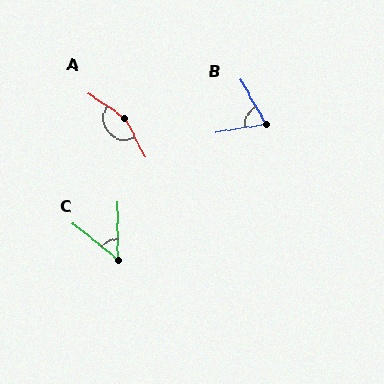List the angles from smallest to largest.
C (51°), B (69°), A (152°).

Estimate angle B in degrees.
Approximately 69 degrees.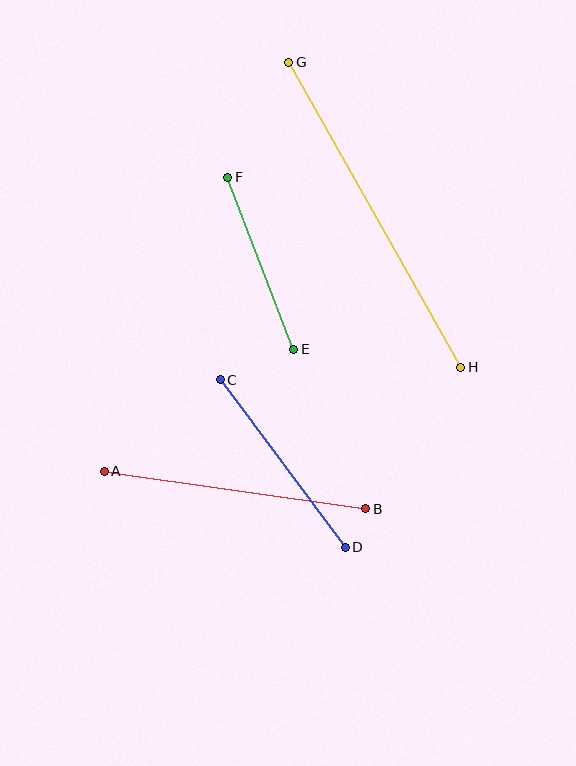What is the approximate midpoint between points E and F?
The midpoint is at approximately (261, 263) pixels.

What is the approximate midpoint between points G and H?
The midpoint is at approximately (375, 215) pixels.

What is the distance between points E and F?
The distance is approximately 185 pixels.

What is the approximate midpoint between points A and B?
The midpoint is at approximately (235, 490) pixels.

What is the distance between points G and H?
The distance is approximately 350 pixels.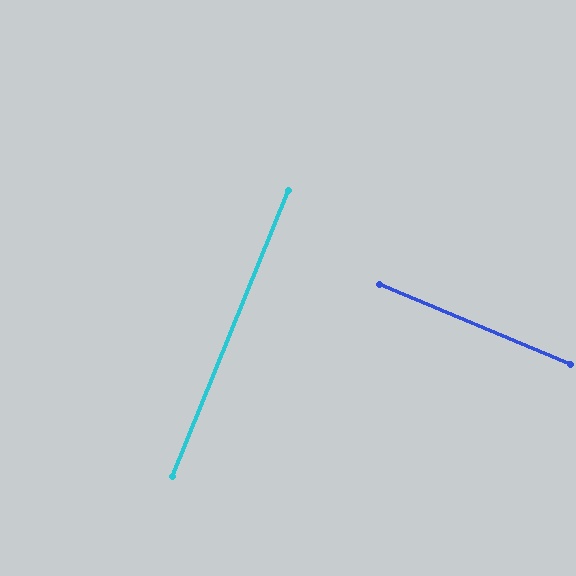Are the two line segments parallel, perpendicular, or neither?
Perpendicular — they meet at approximately 89°.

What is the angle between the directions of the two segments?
Approximately 89 degrees.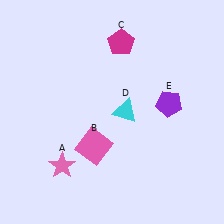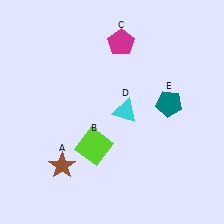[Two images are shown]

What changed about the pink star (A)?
In Image 1, A is pink. In Image 2, it changed to brown.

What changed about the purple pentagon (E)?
In Image 1, E is purple. In Image 2, it changed to teal.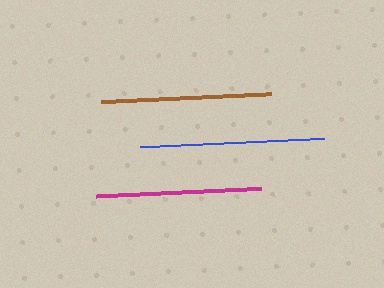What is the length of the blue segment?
The blue segment is approximately 184 pixels long.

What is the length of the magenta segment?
The magenta segment is approximately 164 pixels long.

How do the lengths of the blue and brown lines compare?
The blue and brown lines are approximately the same length.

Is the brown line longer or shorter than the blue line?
The blue line is longer than the brown line.